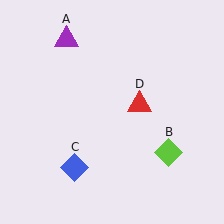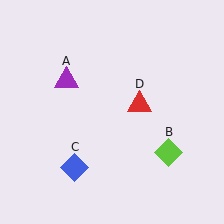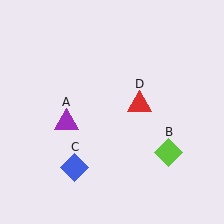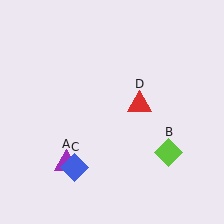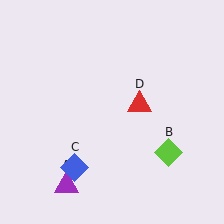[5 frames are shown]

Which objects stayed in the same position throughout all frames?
Lime diamond (object B) and blue diamond (object C) and red triangle (object D) remained stationary.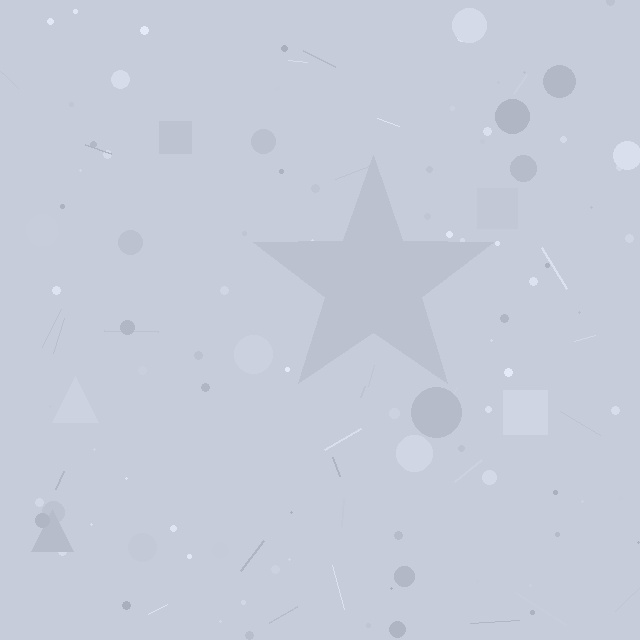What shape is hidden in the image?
A star is hidden in the image.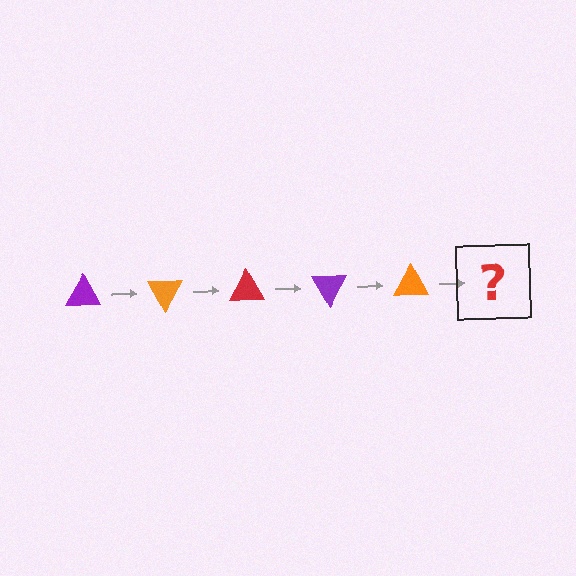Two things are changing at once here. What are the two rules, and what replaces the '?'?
The two rules are that it rotates 60 degrees each step and the color cycles through purple, orange, and red. The '?' should be a red triangle, rotated 300 degrees from the start.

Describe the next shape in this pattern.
It should be a red triangle, rotated 300 degrees from the start.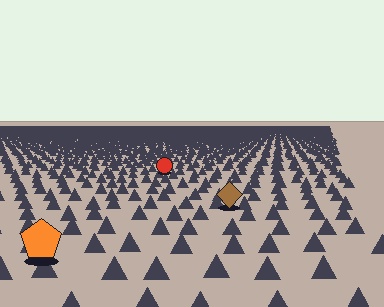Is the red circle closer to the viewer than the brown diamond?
No. The brown diamond is closer — you can tell from the texture gradient: the ground texture is coarser near it.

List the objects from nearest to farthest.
From nearest to farthest: the orange pentagon, the brown diamond, the red circle.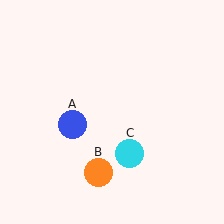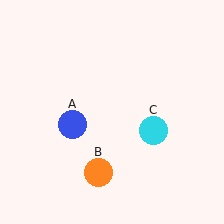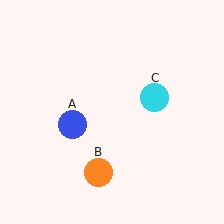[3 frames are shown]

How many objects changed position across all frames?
1 object changed position: cyan circle (object C).